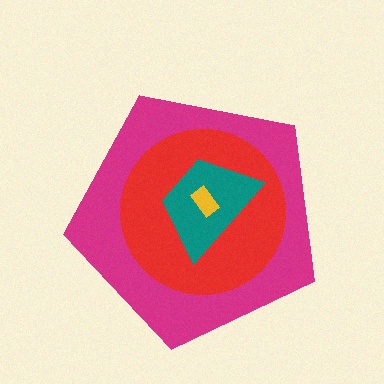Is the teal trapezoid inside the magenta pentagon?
Yes.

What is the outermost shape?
The magenta pentagon.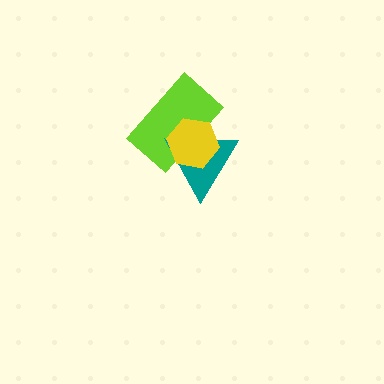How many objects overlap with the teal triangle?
2 objects overlap with the teal triangle.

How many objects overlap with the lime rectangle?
2 objects overlap with the lime rectangle.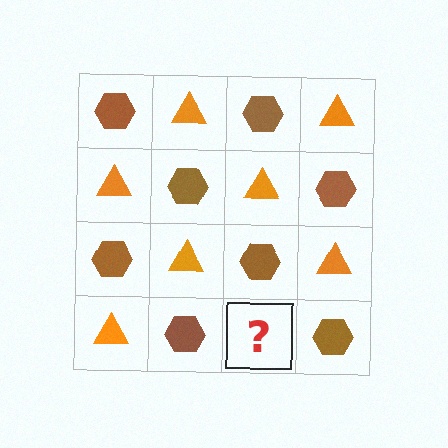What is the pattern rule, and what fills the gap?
The rule is that it alternates brown hexagon and orange triangle in a checkerboard pattern. The gap should be filled with an orange triangle.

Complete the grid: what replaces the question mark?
The question mark should be replaced with an orange triangle.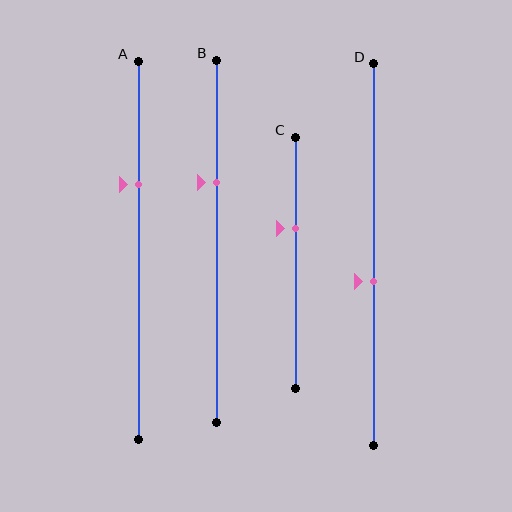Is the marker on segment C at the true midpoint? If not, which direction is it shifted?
No, the marker on segment C is shifted upward by about 14% of the segment length.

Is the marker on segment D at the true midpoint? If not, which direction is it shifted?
No, the marker on segment D is shifted downward by about 7% of the segment length.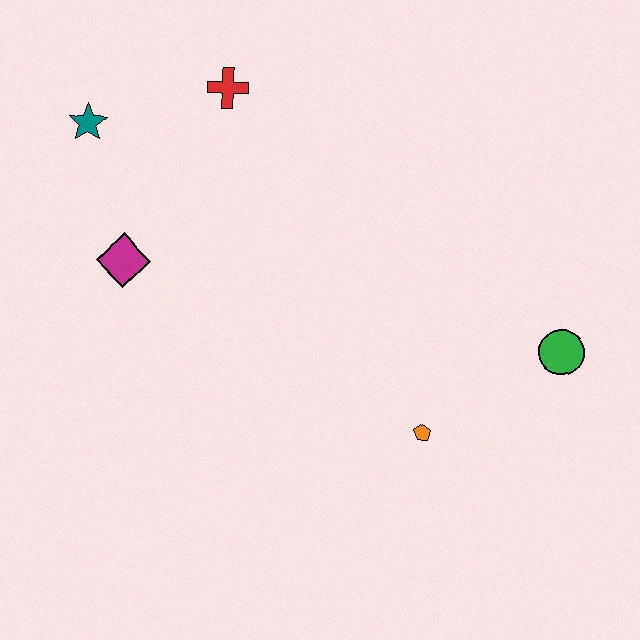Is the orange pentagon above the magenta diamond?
No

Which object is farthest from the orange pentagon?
The teal star is farthest from the orange pentagon.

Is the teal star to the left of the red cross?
Yes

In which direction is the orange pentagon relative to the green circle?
The orange pentagon is to the left of the green circle.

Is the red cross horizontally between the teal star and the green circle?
Yes